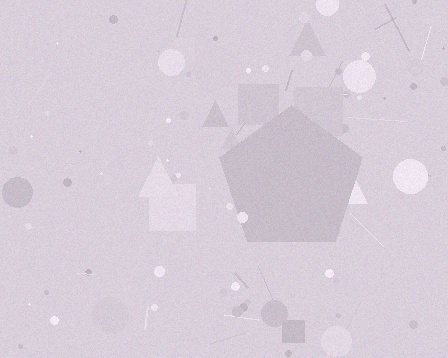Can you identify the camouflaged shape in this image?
The camouflaged shape is a pentagon.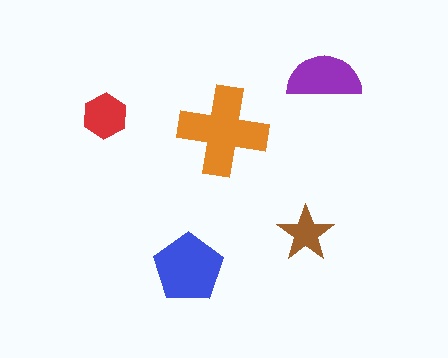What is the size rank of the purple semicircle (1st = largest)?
3rd.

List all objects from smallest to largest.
The brown star, the red hexagon, the purple semicircle, the blue pentagon, the orange cross.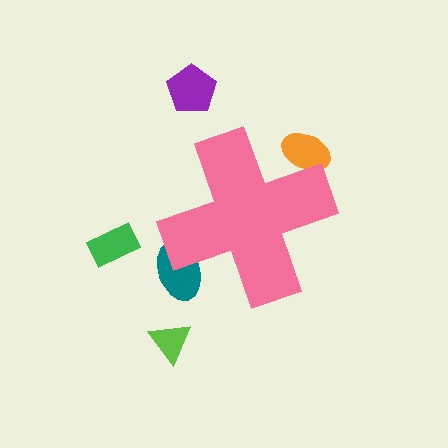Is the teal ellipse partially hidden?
Yes, the teal ellipse is partially hidden behind the pink cross.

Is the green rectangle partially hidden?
No, the green rectangle is fully visible.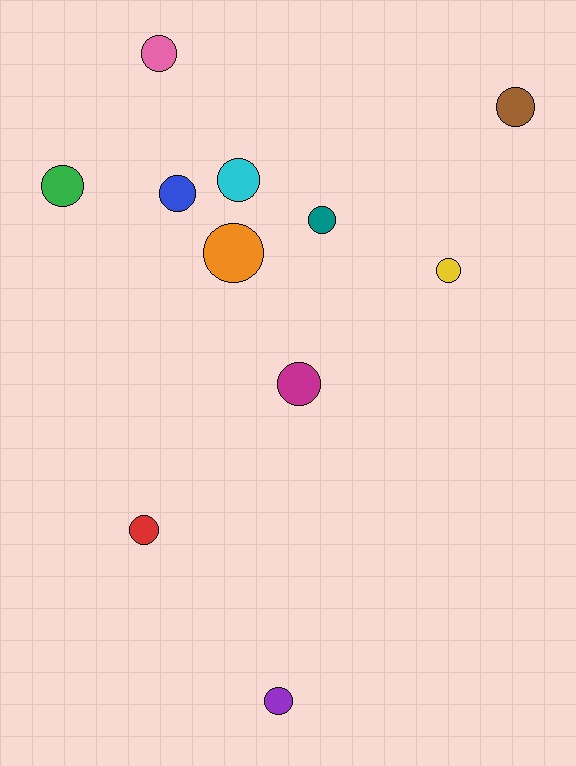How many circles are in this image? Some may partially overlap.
There are 11 circles.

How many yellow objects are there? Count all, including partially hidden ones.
There is 1 yellow object.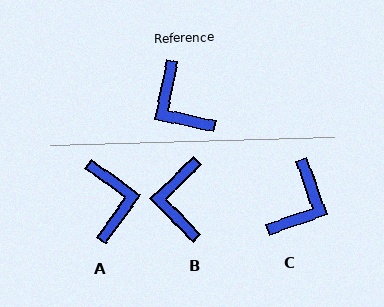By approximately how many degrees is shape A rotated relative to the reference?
Approximately 156 degrees counter-clockwise.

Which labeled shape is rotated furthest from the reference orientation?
A, about 156 degrees away.